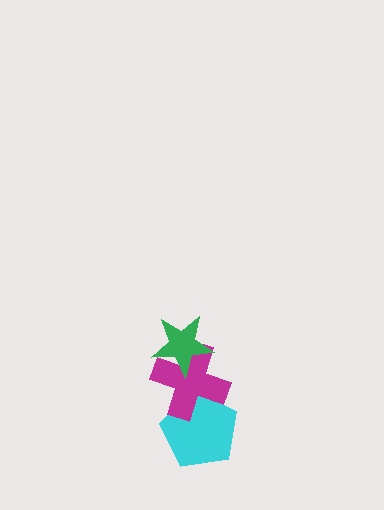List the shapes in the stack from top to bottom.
From top to bottom: the green star, the magenta cross, the cyan pentagon.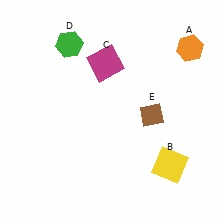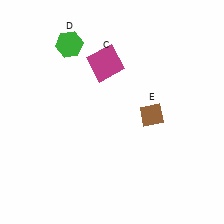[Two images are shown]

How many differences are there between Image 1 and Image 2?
There are 2 differences between the two images.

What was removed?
The yellow square (B), the orange hexagon (A) were removed in Image 2.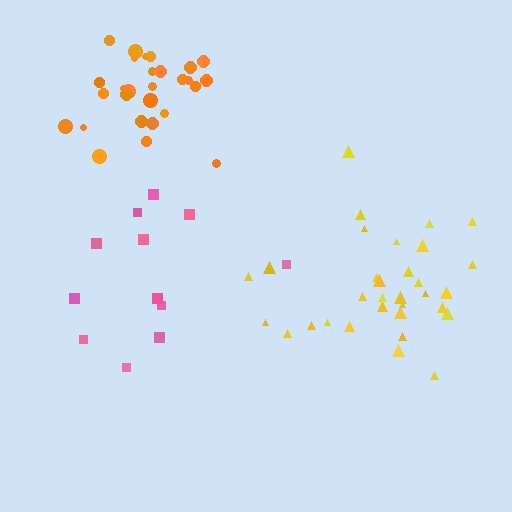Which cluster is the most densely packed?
Orange.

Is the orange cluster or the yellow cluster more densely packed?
Orange.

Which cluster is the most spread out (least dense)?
Pink.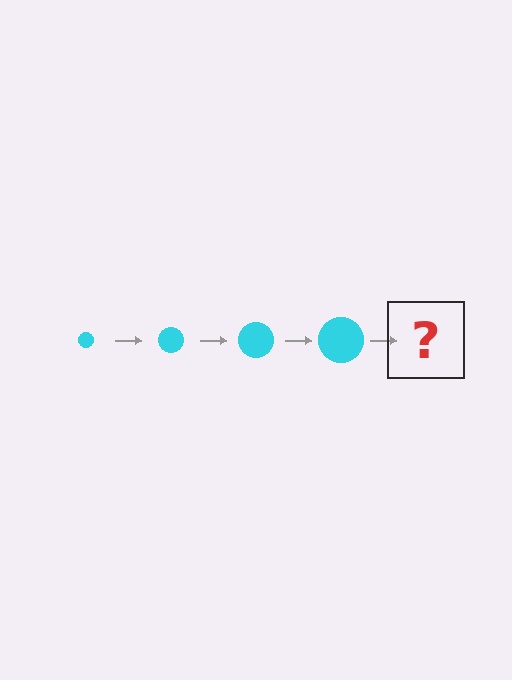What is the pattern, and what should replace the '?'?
The pattern is that the circle gets progressively larger each step. The '?' should be a cyan circle, larger than the previous one.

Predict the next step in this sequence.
The next step is a cyan circle, larger than the previous one.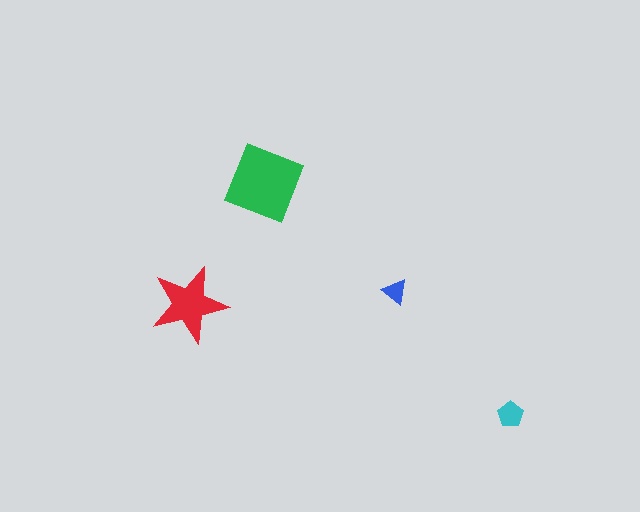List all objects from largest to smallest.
The green square, the red star, the cyan pentagon, the blue triangle.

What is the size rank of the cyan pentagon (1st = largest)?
3rd.